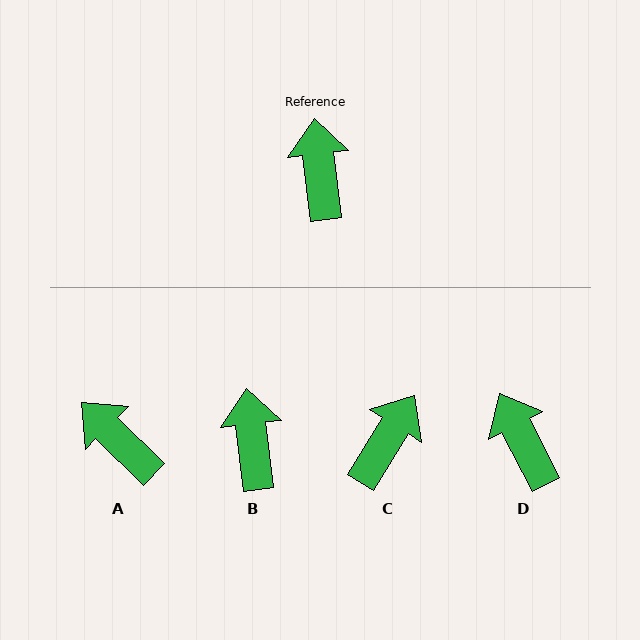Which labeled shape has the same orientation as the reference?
B.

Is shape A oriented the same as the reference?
No, it is off by about 39 degrees.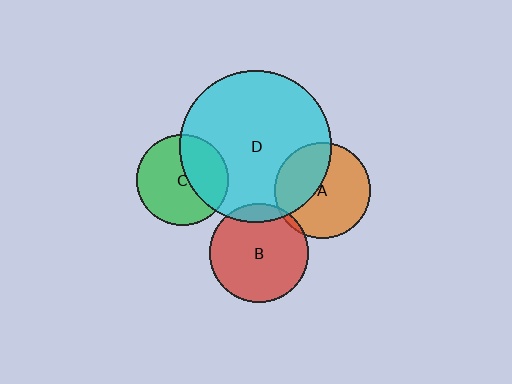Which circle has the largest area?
Circle D (cyan).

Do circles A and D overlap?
Yes.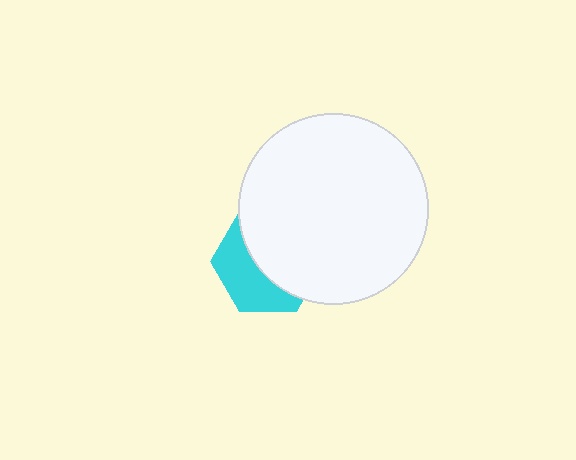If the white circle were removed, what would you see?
You would see the complete cyan hexagon.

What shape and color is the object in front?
The object in front is a white circle.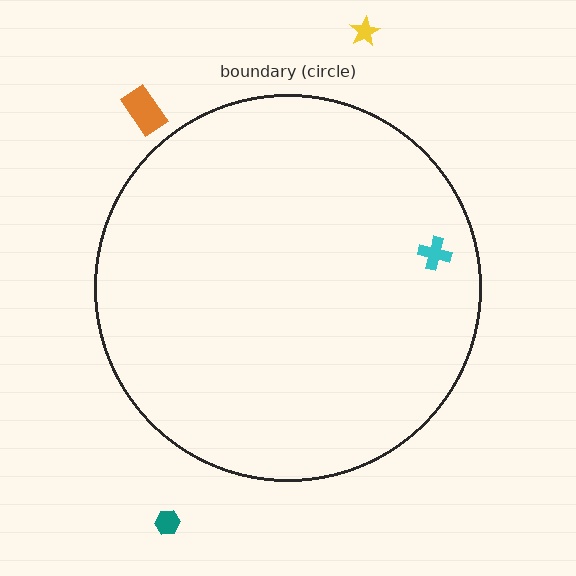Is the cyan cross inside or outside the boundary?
Inside.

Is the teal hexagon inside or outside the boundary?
Outside.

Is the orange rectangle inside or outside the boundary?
Outside.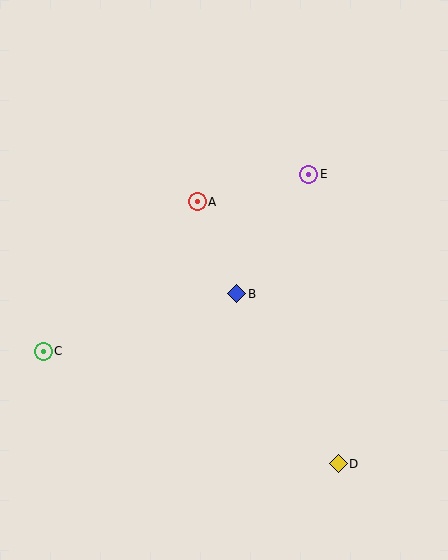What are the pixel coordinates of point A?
Point A is at (197, 202).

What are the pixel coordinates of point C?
Point C is at (43, 351).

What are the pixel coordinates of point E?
Point E is at (309, 174).